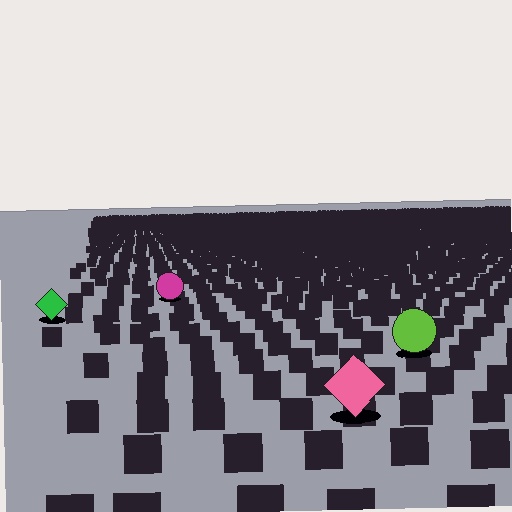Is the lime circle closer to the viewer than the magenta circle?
Yes. The lime circle is closer — you can tell from the texture gradient: the ground texture is coarser near it.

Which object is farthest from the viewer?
The magenta circle is farthest from the viewer. It appears smaller and the ground texture around it is denser.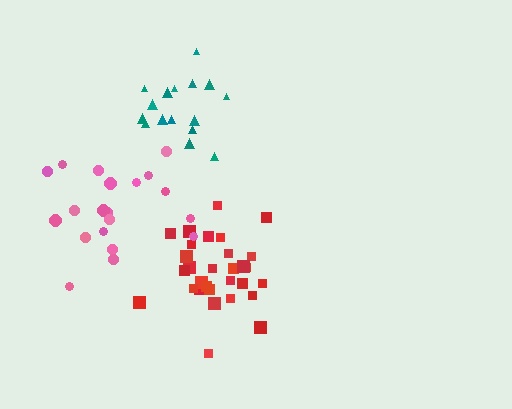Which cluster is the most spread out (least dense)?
Pink.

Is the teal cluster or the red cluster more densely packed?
Red.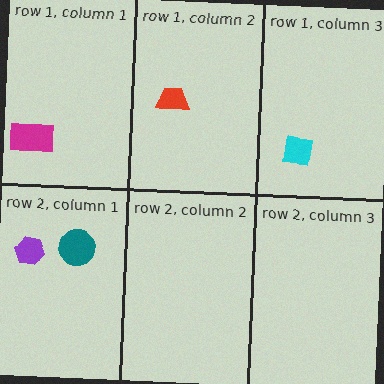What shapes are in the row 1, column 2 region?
The red trapezoid.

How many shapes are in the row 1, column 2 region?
1.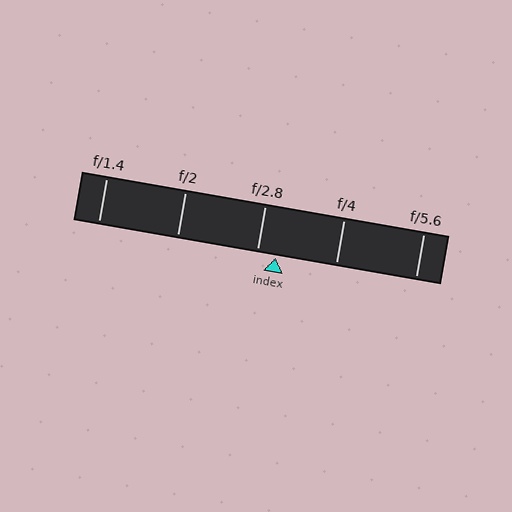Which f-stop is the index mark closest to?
The index mark is closest to f/2.8.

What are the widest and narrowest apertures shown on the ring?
The widest aperture shown is f/1.4 and the narrowest is f/5.6.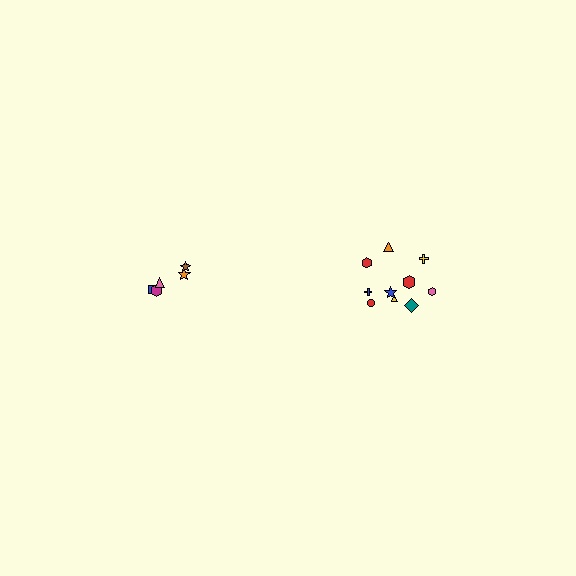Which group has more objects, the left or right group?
The right group.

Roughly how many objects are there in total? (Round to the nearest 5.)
Roughly 15 objects in total.